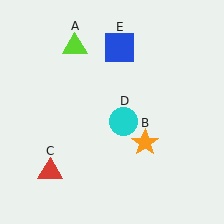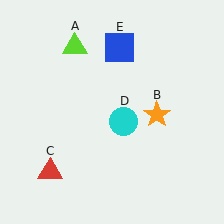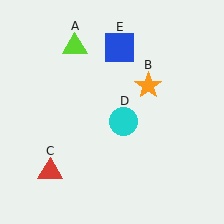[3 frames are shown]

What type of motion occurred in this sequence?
The orange star (object B) rotated counterclockwise around the center of the scene.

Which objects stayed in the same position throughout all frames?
Lime triangle (object A) and red triangle (object C) and cyan circle (object D) and blue square (object E) remained stationary.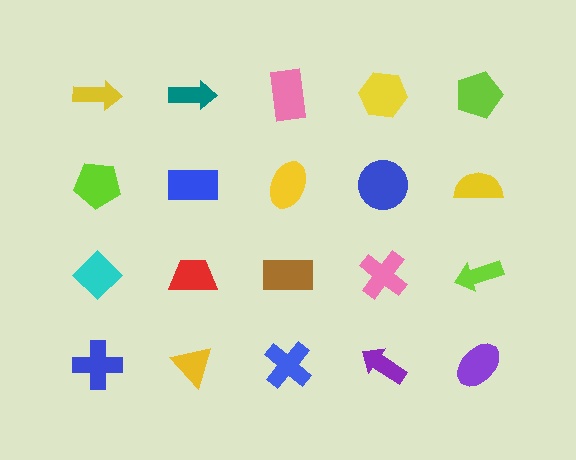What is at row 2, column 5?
A yellow semicircle.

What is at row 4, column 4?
A purple arrow.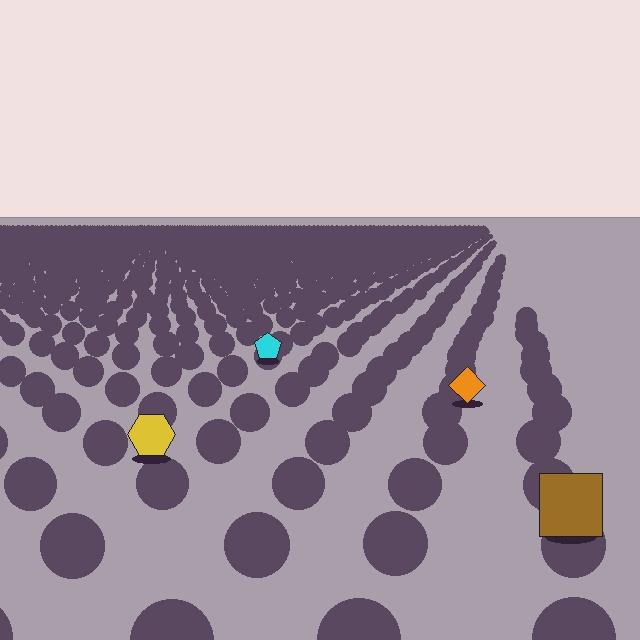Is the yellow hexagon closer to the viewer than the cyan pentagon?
Yes. The yellow hexagon is closer — you can tell from the texture gradient: the ground texture is coarser near it.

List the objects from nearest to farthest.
From nearest to farthest: the brown square, the yellow hexagon, the orange diamond, the cyan pentagon.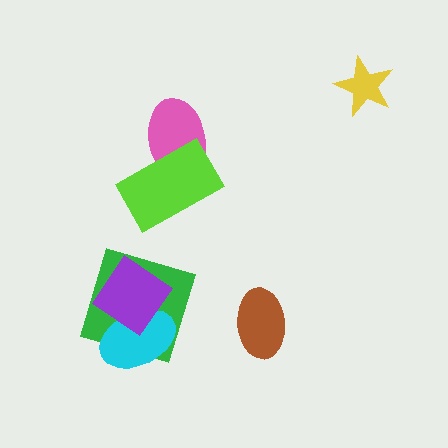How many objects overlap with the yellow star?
0 objects overlap with the yellow star.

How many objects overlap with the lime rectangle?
1 object overlaps with the lime rectangle.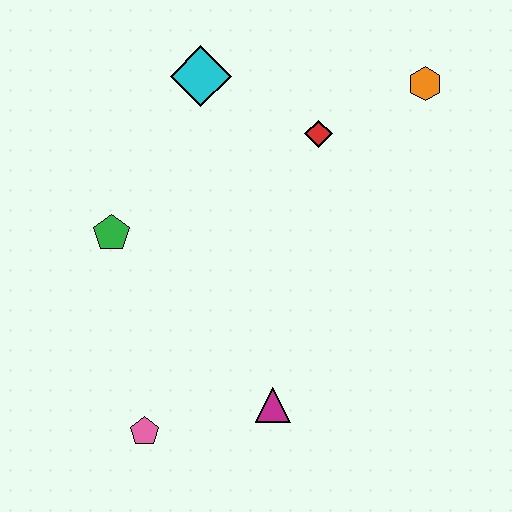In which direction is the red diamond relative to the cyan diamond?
The red diamond is to the right of the cyan diamond.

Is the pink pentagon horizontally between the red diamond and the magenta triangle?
No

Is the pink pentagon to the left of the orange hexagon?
Yes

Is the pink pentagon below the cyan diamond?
Yes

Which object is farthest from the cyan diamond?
The pink pentagon is farthest from the cyan diamond.